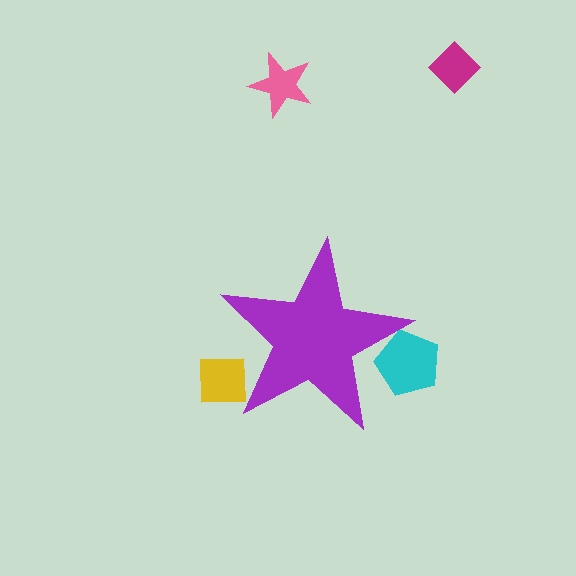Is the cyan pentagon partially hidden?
Yes, the cyan pentagon is partially hidden behind the purple star.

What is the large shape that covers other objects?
A purple star.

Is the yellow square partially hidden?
Yes, the yellow square is partially hidden behind the purple star.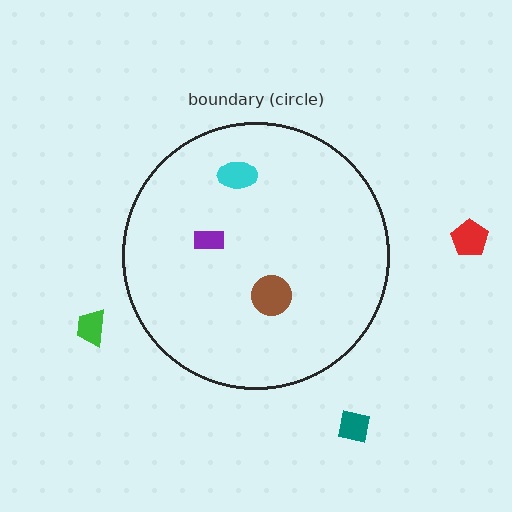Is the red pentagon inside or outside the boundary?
Outside.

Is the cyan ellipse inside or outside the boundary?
Inside.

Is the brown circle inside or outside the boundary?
Inside.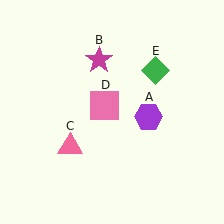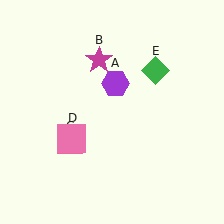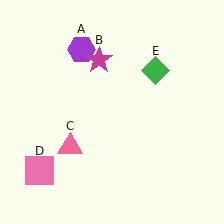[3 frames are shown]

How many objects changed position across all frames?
2 objects changed position: purple hexagon (object A), pink square (object D).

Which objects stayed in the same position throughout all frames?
Magenta star (object B) and pink triangle (object C) and green diamond (object E) remained stationary.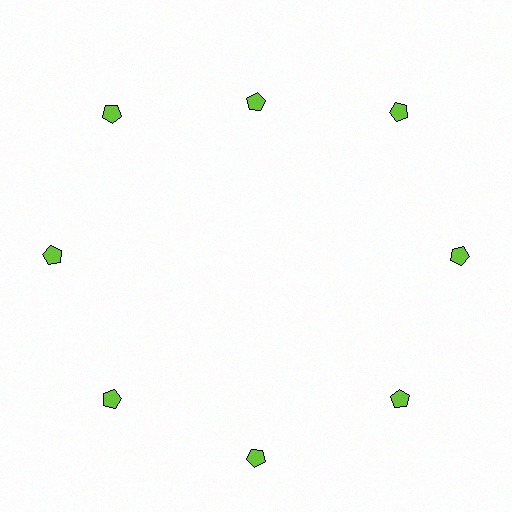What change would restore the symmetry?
The symmetry would be restored by moving it outward, back onto the ring so that all 8 pentagons sit at equal angles and equal distance from the center.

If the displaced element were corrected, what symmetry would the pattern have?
It would have 8-fold rotational symmetry — the pattern would map onto itself every 45 degrees.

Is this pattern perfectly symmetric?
No. The 8 lime pentagons are arranged in a ring, but one element near the 12 o'clock position is pulled inward toward the center, breaking the 8-fold rotational symmetry.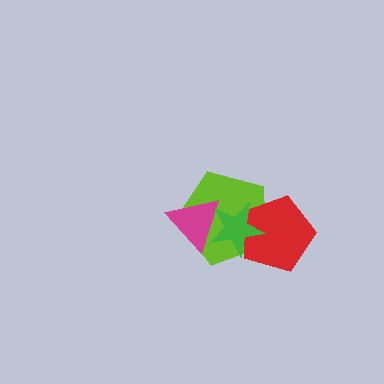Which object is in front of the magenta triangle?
The green star is in front of the magenta triangle.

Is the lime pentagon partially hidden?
Yes, it is partially covered by another shape.